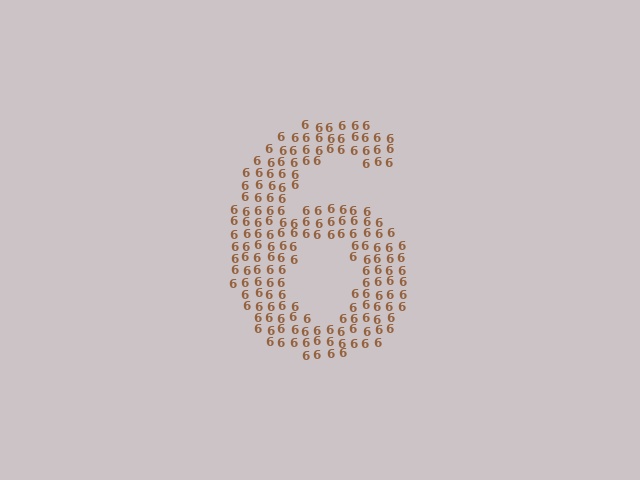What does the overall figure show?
The overall figure shows the digit 6.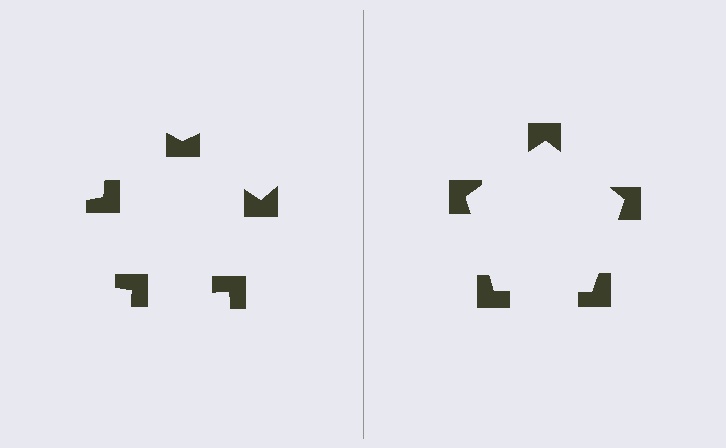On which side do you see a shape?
An illusory pentagon appears on the right side. On the left side the wedge cuts are rotated, so no coherent shape forms.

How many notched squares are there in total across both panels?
10 — 5 on each side.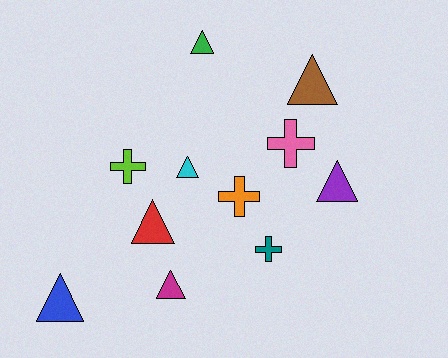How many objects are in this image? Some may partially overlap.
There are 11 objects.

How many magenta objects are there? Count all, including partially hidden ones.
There is 1 magenta object.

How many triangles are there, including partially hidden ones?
There are 7 triangles.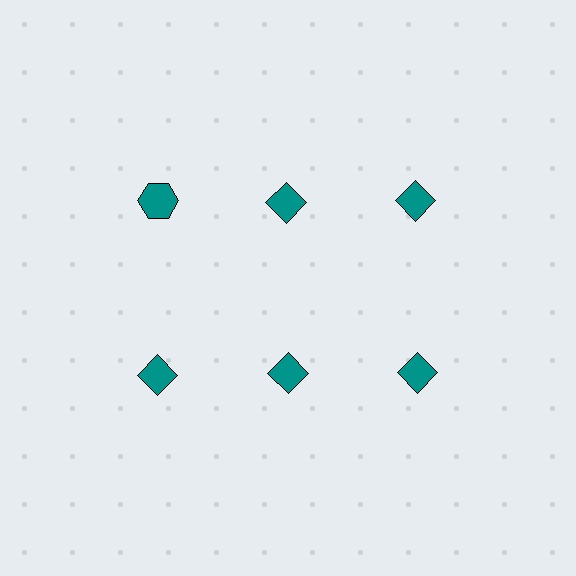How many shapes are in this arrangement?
There are 6 shapes arranged in a grid pattern.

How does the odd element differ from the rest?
It has a different shape: hexagon instead of diamond.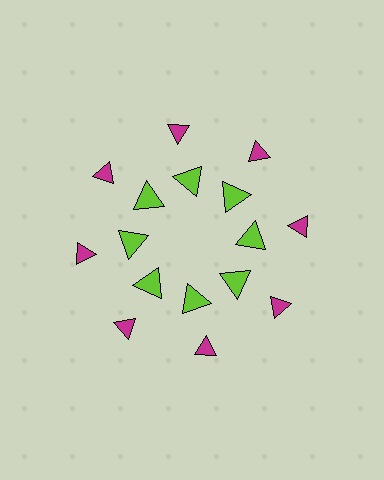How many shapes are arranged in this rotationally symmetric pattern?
There are 16 shapes, arranged in 8 groups of 2.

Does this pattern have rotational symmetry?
Yes, this pattern has 8-fold rotational symmetry. It looks the same after rotating 45 degrees around the center.